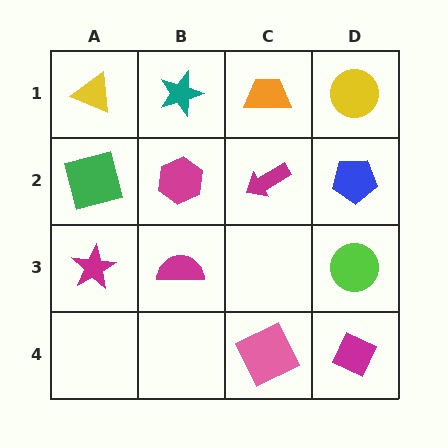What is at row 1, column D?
A yellow circle.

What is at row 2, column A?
A green square.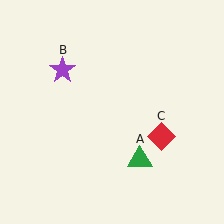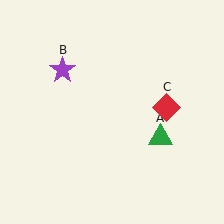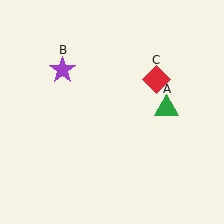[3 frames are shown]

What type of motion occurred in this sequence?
The green triangle (object A), red diamond (object C) rotated counterclockwise around the center of the scene.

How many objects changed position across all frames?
2 objects changed position: green triangle (object A), red diamond (object C).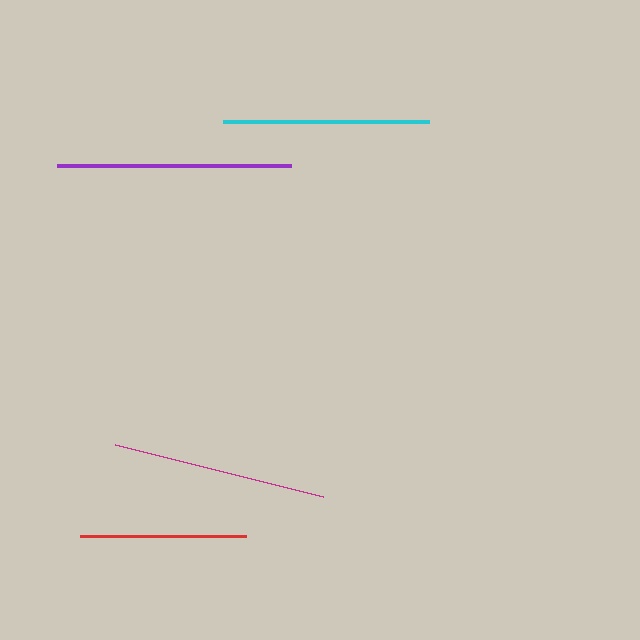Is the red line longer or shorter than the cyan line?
The cyan line is longer than the red line.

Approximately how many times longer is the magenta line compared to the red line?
The magenta line is approximately 1.3 times the length of the red line.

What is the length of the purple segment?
The purple segment is approximately 234 pixels long.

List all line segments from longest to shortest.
From longest to shortest: purple, magenta, cyan, red.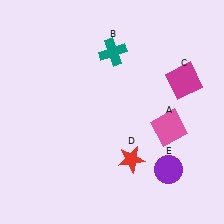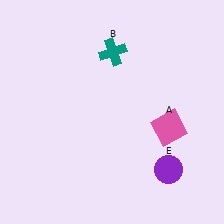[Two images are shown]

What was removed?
The red star (D), the magenta square (C) were removed in Image 2.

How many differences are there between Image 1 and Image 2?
There are 2 differences between the two images.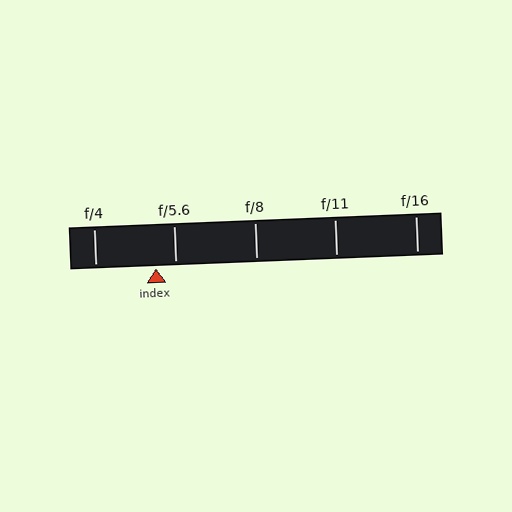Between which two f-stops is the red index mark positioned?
The index mark is between f/4 and f/5.6.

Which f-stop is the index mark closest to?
The index mark is closest to f/5.6.